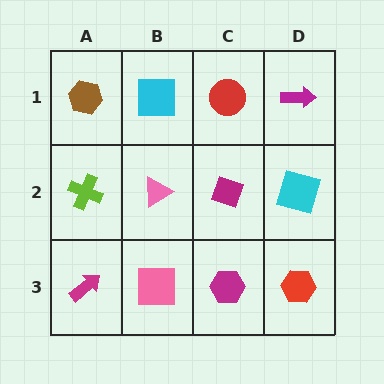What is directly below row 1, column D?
A cyan square.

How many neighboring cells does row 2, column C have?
4.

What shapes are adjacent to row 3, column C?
A magenta diamond (row 2, column C), a pink square (row 3, column B), a red hexagon (row 3, column D).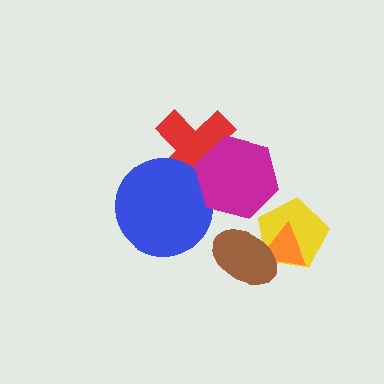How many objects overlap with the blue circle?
2 objects overlap with the blue circle.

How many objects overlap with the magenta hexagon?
2 objects overlap with the magenta hexagon.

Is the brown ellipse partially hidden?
No, no other shape covers it.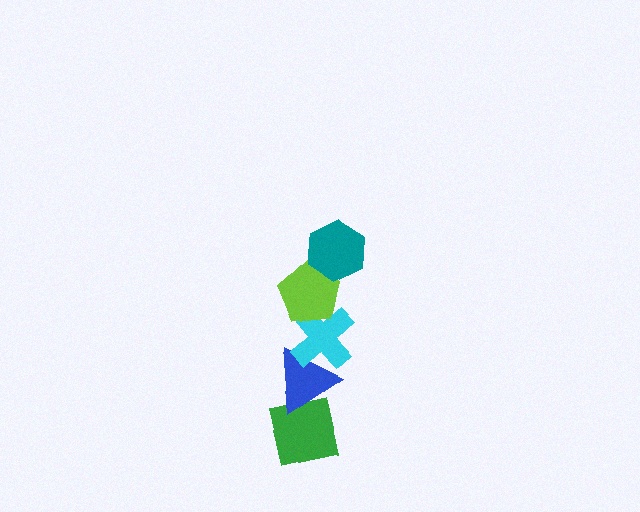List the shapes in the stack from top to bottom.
From top to bottom: the teal hexagon, the lime pentagon, the cyan cross, the blue triangle, the green square.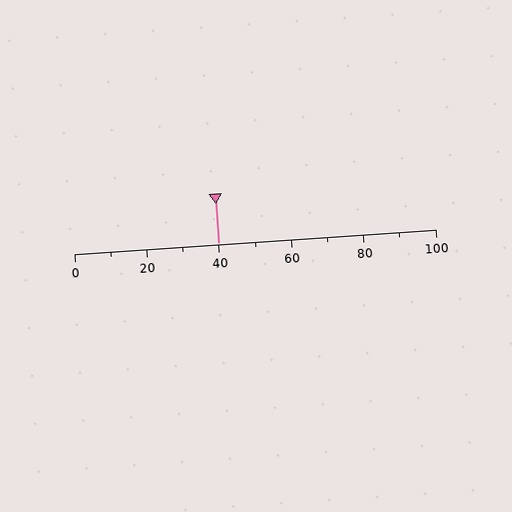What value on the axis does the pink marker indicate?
The marker indicates approximately 40.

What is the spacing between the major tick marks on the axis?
The major ticks are spaced 20 apart.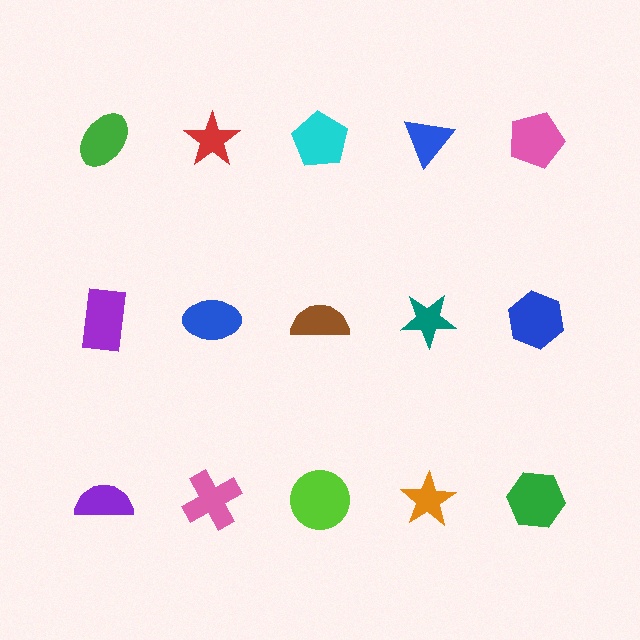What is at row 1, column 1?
A green ellipse.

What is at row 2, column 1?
A purple rectangle.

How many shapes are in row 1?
5 shapes.